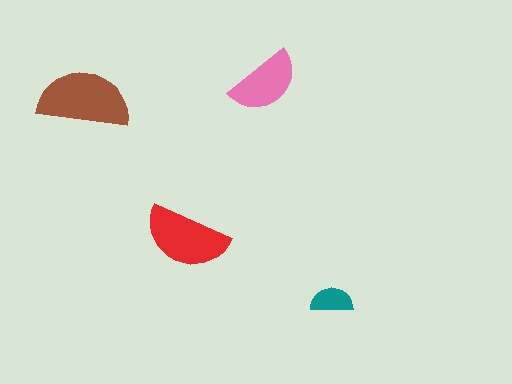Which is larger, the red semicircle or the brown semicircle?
The brown one.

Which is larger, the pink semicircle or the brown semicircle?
The brown one.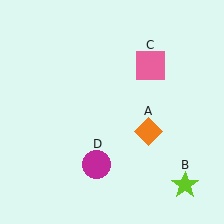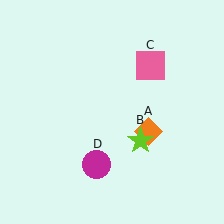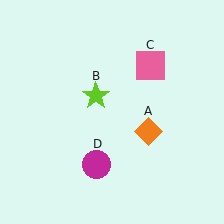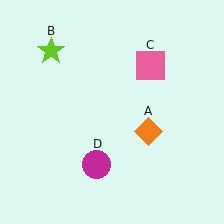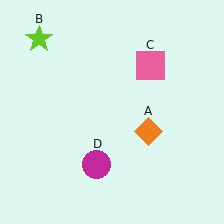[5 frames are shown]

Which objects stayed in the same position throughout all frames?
Orange diamond (object A) and pink square (object C) and magenta circle (object D) remained stationary.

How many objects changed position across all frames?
1 object changed position: lime star (object B).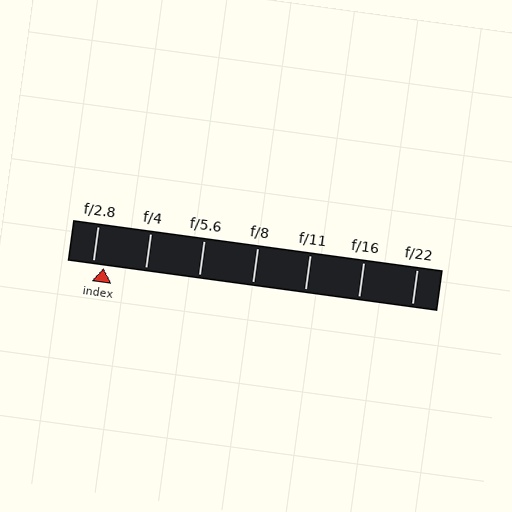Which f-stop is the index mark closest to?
The index mark is closest to f/2.8.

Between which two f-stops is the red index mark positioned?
The index mark is between f/2.8 and f/4.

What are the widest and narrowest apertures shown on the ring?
The widest aperture shown is f/2.8 and the narrowest is f/22.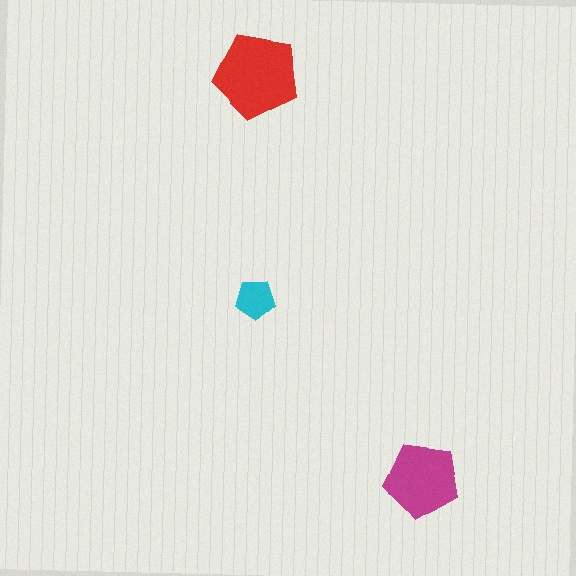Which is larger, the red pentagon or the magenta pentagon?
The red one.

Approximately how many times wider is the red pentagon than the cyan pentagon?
About 2 times wider.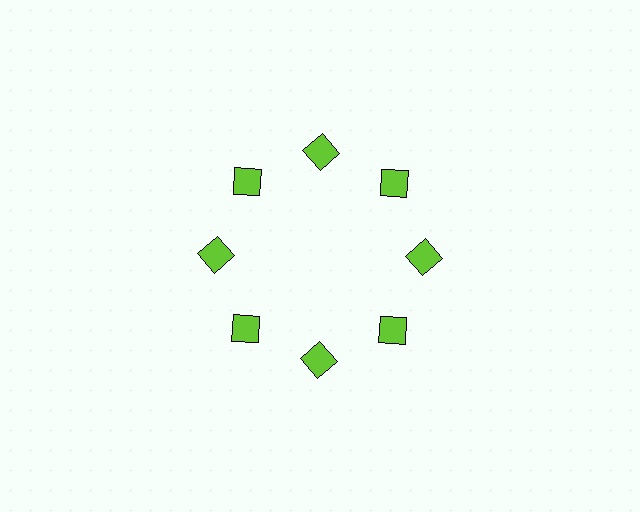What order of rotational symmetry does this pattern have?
This pattern has 8-fold rotational symmetry.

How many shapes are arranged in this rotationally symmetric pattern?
There are 8 shapes, arranged in 8 groups of 1.